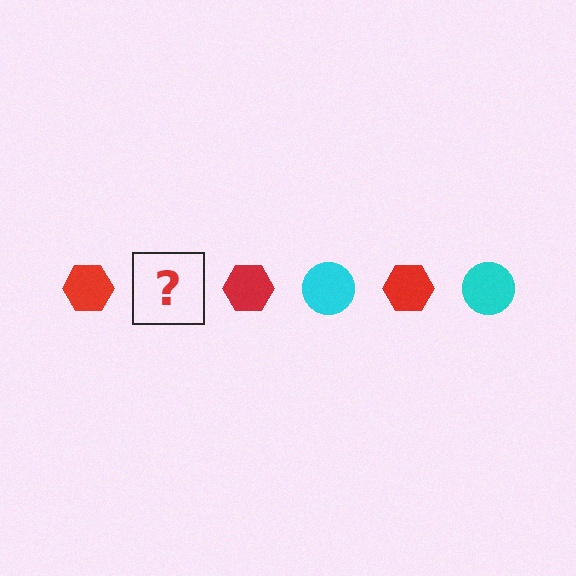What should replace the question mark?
The question mark should be replaced with a cyan circle.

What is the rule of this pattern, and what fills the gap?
The rule is that the pattern alternates between red hexagon and cyan circle. The gap should be filled with a cyan circle.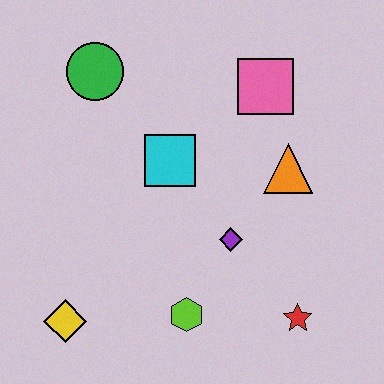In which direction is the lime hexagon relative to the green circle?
The lime hexagon is below the green circle.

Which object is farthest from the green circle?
The red star is farthest from the green circle.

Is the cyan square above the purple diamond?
Yes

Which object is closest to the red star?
The purple diamond is closest to the red star.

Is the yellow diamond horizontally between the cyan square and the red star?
No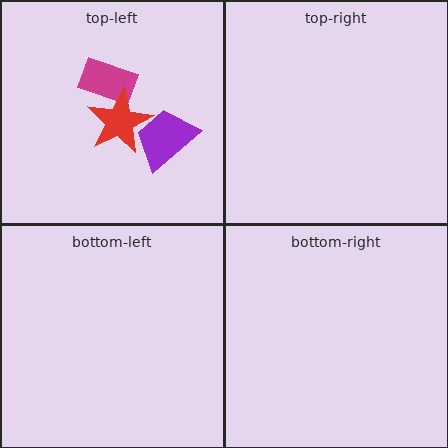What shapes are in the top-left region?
The magenta rectangle, the red star, the purple trapezoid.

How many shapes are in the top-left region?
3.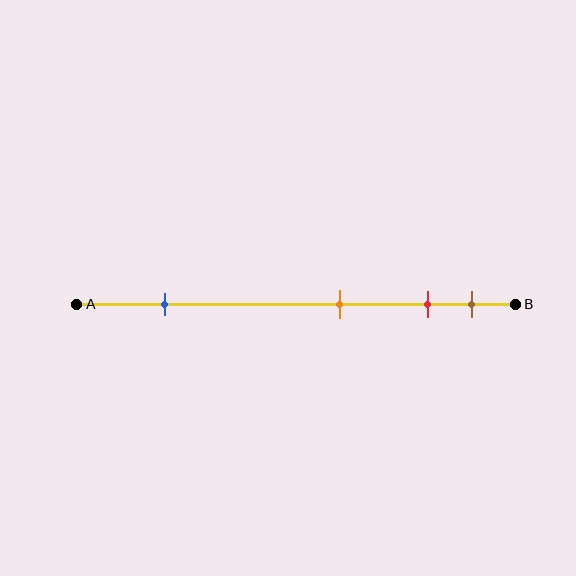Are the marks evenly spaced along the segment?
No, the marks are not evenly spaced.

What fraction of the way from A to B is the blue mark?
The blue mark is approximately 20% (0.2) of the way from A to B.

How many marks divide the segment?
There are 4 marks dividing the segment.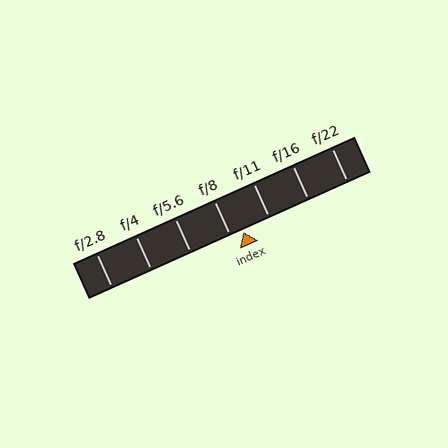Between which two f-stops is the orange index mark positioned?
The index mark is between f/8 and f/11.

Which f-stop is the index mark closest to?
The index mark is closest to f/8.